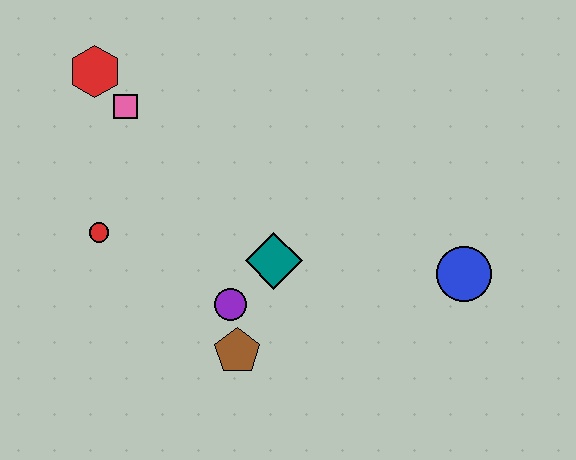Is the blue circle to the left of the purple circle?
No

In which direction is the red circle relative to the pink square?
The red circle is below the pink square.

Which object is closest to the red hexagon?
The pink square is closest to the red hexagon.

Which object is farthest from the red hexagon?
The blue circle is farthest from the red hexagon.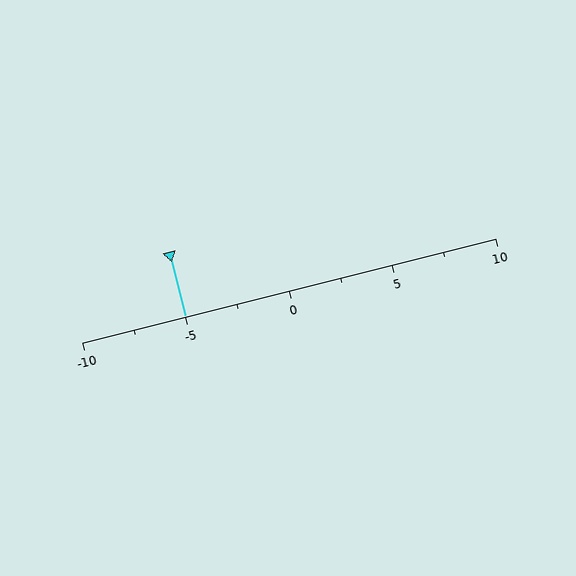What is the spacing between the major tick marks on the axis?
The major ticks are spaced 5 apart.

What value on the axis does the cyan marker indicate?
The marker indicates approximately -5.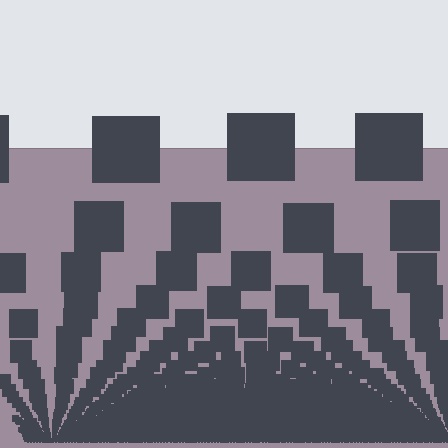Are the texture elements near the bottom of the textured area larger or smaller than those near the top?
Smaller. The gradient is inverted — elements near the bottom are smaller and denser.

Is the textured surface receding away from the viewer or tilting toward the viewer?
The surface appears to tilt toward the viewer. Texture elements get larger and sparser toward the top.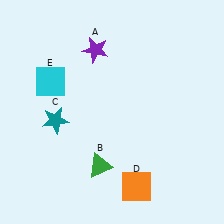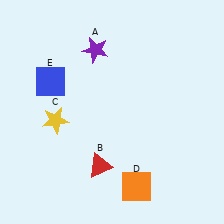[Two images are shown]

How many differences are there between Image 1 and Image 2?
There are 3 differences between the two images.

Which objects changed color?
B changed from green to red. C changed from teal to yellow. E changed from cyan to blue.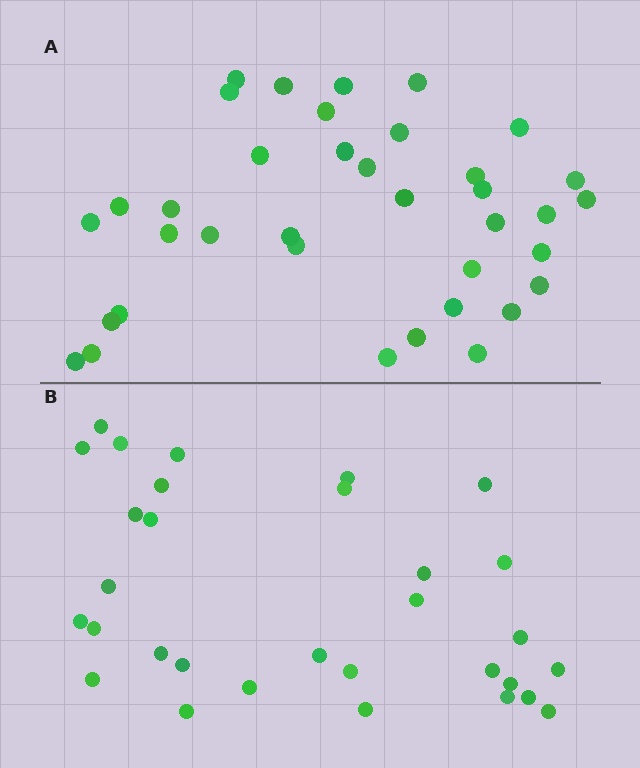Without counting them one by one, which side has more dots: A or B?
Region A (the top region) has more dots.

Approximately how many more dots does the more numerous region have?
Region A has about 6 more dots than region B.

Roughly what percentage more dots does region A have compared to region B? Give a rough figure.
About 20% more.